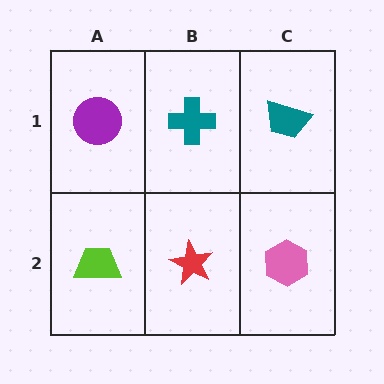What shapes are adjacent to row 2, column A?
A purple circle (row 1, column A), a red star (row 2, column B).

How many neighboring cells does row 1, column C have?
2.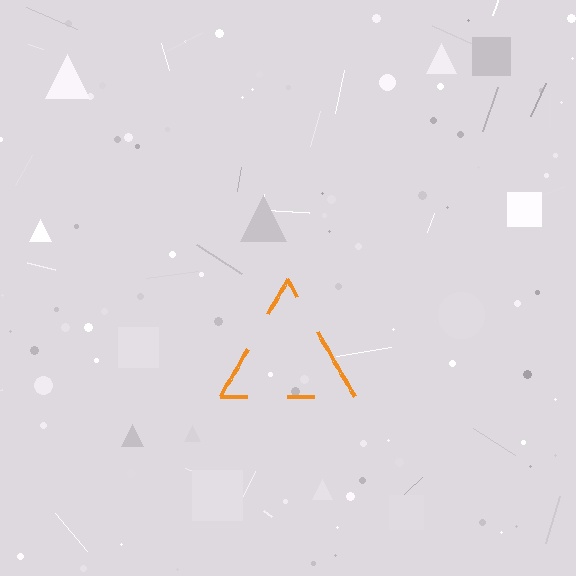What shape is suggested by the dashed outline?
The dashed outline suggests a triangle.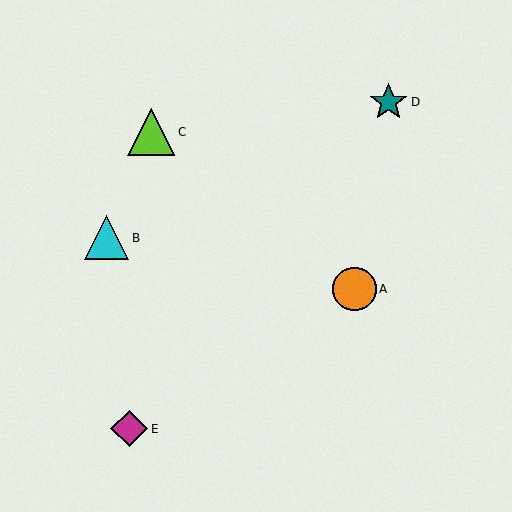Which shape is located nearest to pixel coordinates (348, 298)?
The orange circle (labeled A) at (354, 289) is nearest to that location.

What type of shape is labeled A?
Shape A is an orange circle.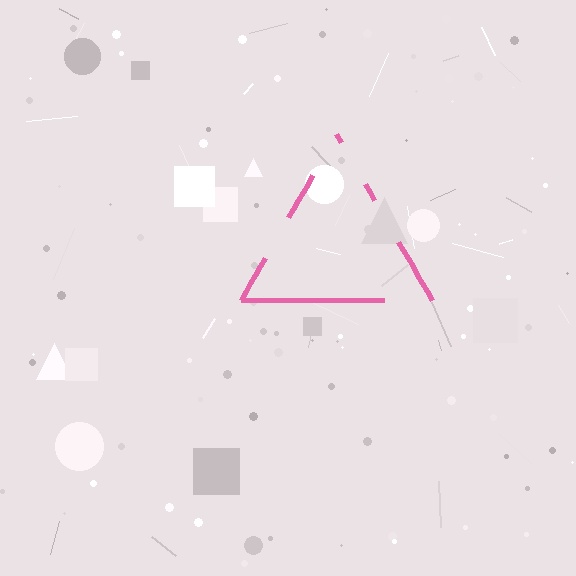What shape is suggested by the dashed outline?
The dashed outline suggests a triangle.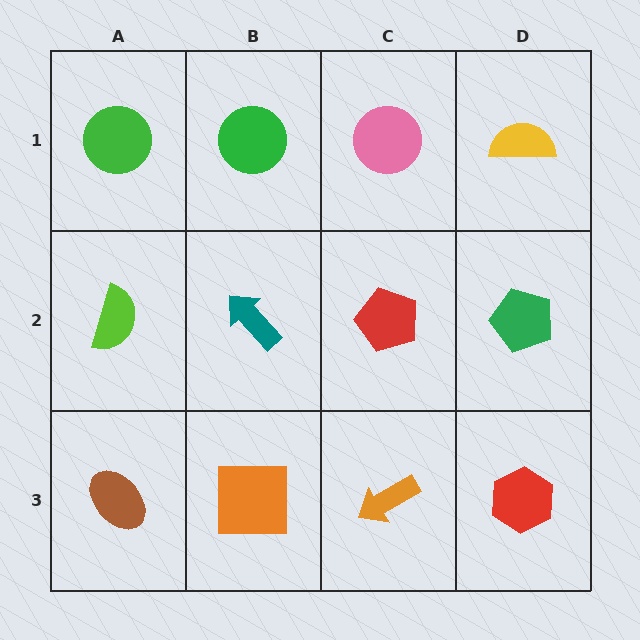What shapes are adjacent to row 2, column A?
A green circle (row 1, column A), a brown ellipse (row 3, column A), a teal arrow (row 2, column B).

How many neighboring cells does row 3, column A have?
2.